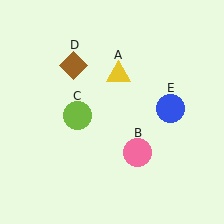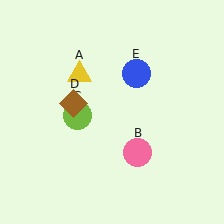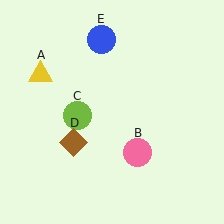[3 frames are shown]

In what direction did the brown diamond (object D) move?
The brown diamond (object D) moved down.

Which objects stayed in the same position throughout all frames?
Pink circle (object B) and lime circle (object C) remained stationary.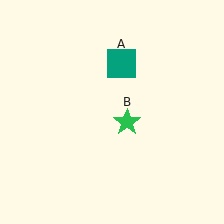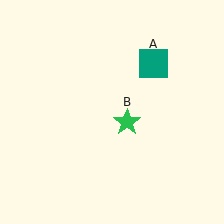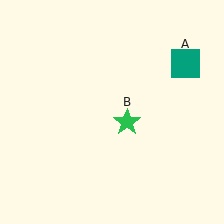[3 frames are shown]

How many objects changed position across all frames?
1 object changed position: teal square (object A).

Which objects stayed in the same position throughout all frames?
Green star (object B) remained stationary.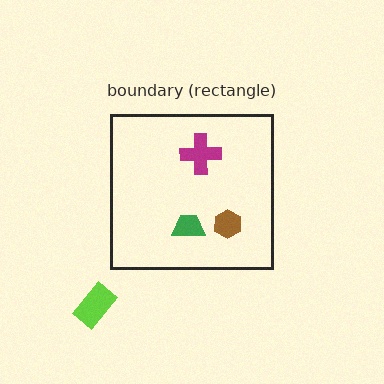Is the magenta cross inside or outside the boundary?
Inside.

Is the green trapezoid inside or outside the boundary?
Inside.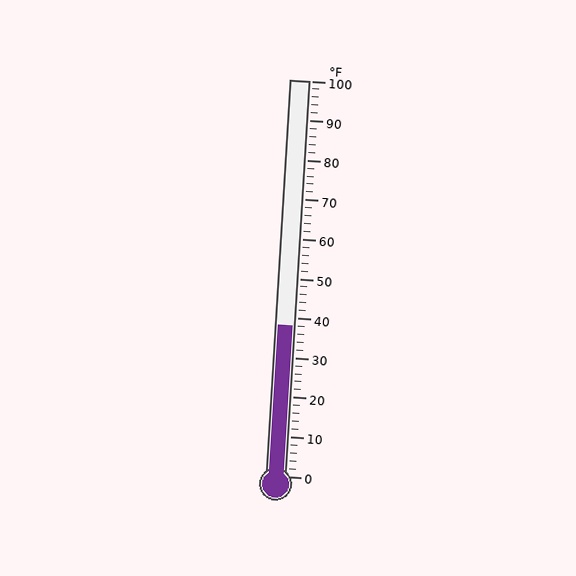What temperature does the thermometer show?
The thermometer shows approximately 38°F.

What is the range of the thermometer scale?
The thermometer scale ranges from 0°F to 100°F.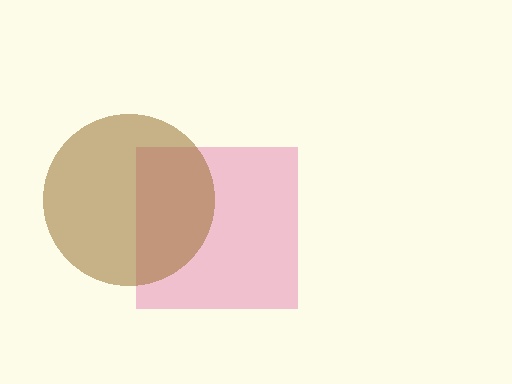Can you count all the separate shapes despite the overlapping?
Yes, there are 2 separate shapes.